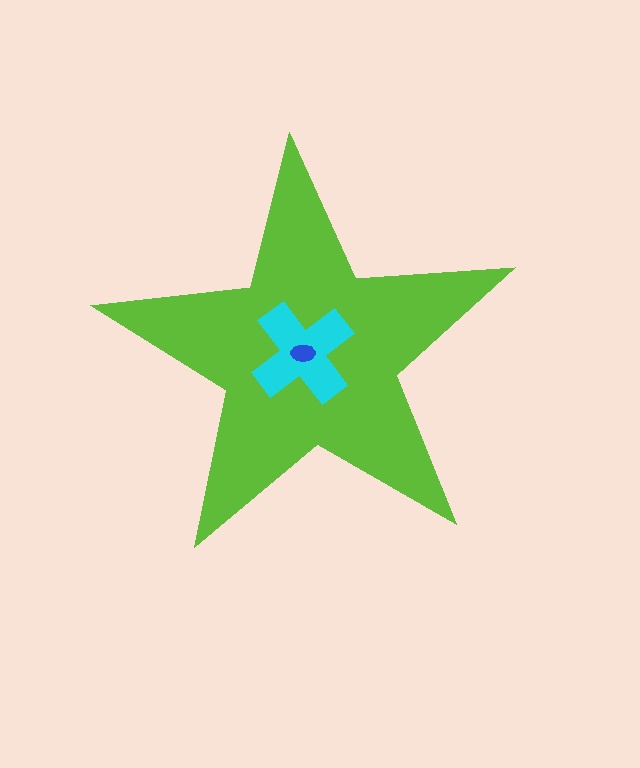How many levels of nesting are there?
3.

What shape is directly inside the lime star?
The cyan cross.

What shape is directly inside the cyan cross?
The blue ellipse.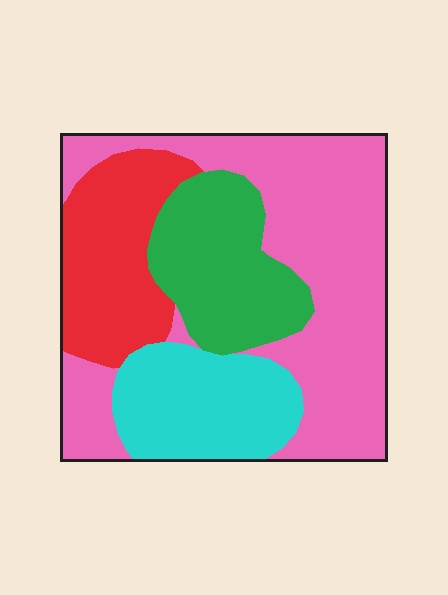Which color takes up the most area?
Pink, at roughly 45%.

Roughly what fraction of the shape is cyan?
Cyan covers 18% of the shape.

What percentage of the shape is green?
Green takes up about one fifth (1/5) of the shape.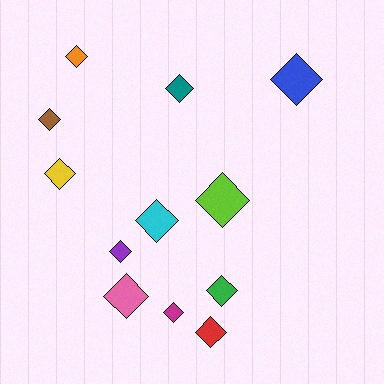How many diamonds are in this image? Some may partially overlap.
There are 12 diamonds.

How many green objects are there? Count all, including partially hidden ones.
There is 1 green object.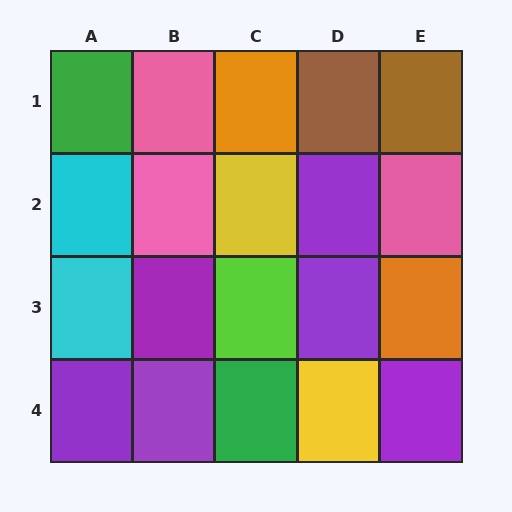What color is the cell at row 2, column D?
Purple.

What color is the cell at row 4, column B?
Purple.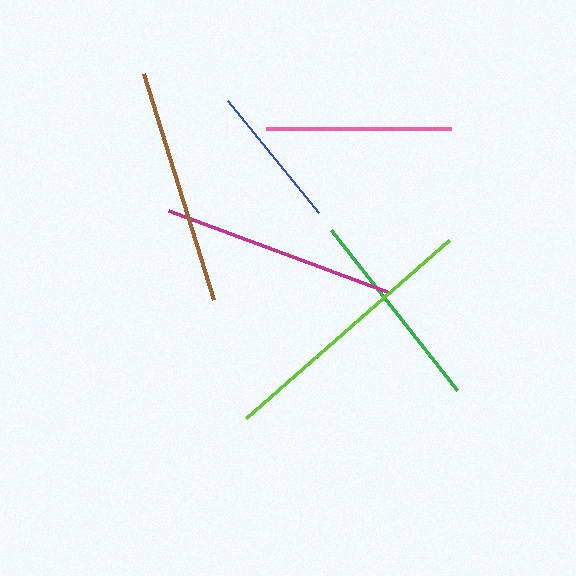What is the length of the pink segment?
The pink segment is approximately 184 pixels long.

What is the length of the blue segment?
The blue segment is approximately 144 pixels long.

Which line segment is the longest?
The lime line is the longest at approximately 270 pixels.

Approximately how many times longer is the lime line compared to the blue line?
The lime line is approximately 1.9 times the length of the blue line.